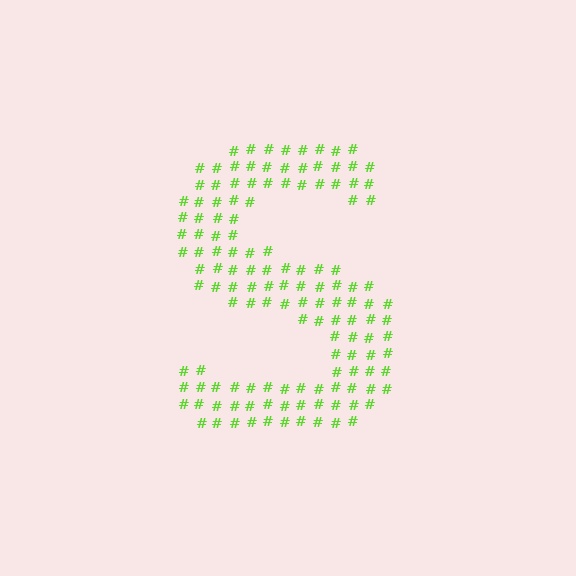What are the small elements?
The small elements are hash symbols.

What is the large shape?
The large shape is the letter S.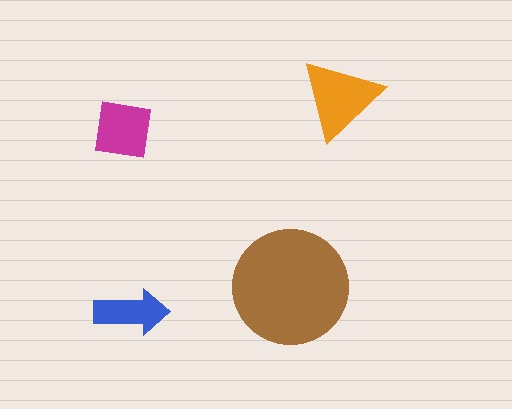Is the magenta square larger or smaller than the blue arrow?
Larger.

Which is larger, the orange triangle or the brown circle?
The brown circle.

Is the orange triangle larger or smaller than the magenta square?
Larger.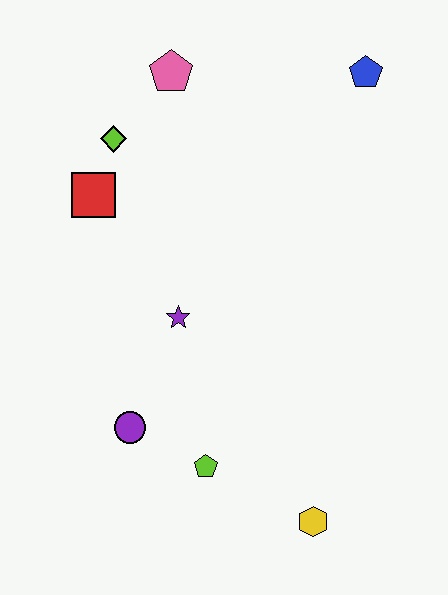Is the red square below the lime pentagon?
No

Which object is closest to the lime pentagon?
The purple circle is closest to the lime pentagon.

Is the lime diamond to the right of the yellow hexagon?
No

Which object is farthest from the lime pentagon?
The blue pentagon is farthest from the lime pentagon.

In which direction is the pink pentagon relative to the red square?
The pink pentagon is above the red square.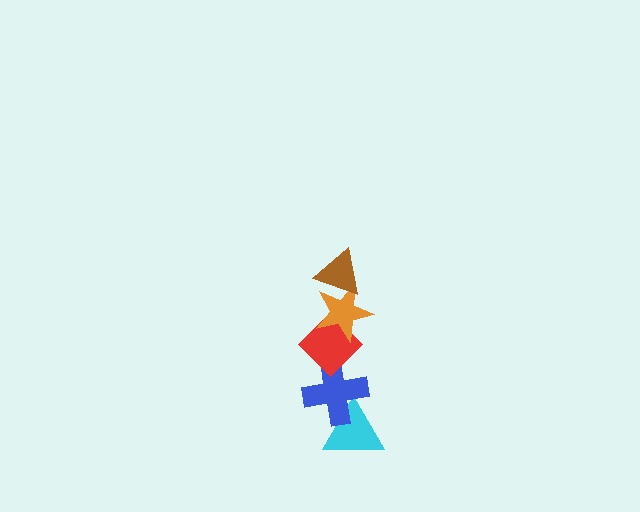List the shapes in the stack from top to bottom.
From top to bottom: the brown triangle, the orange star, the red diamond, the blue cross, the cyan triangle.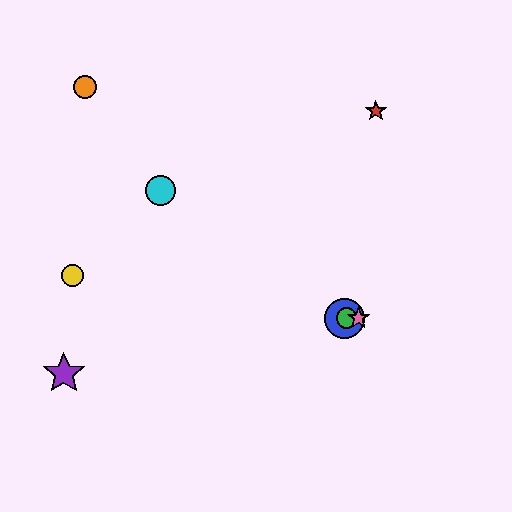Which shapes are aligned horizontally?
The blue circle, the green circle, the pink star are aligned horizontally.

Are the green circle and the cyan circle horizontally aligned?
No, the green circle is at y≈318 and the cyan circle is at y≈190.